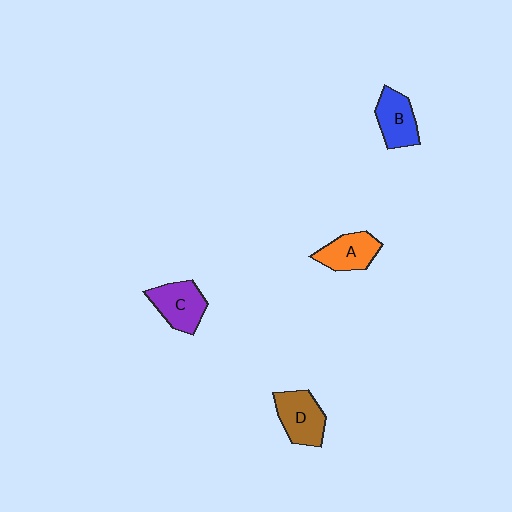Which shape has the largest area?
Shape D (brown).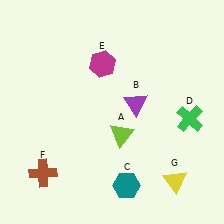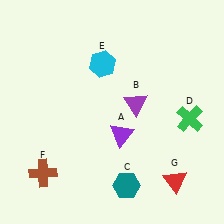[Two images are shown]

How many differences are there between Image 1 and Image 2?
There are 3 differences between the two images.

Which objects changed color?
A changed from lime to purple. E changed from magenta to cyan. G changed from yellow to red.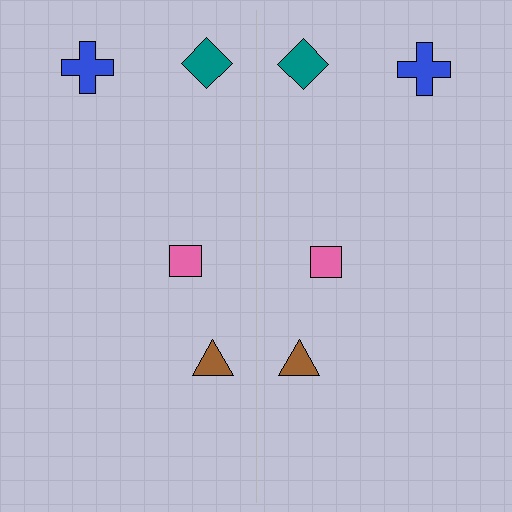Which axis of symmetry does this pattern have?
The pattern has a vertical axis of symmetry running through the center of the image.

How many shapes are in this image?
There are 8 shapes in this image.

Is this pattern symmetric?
Yes, this pattern has bilateral (reflection) symmetry.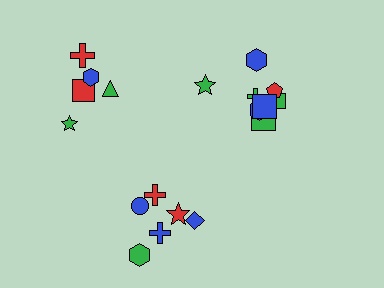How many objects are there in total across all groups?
There are 19 objects.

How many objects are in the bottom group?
There are 6 objects.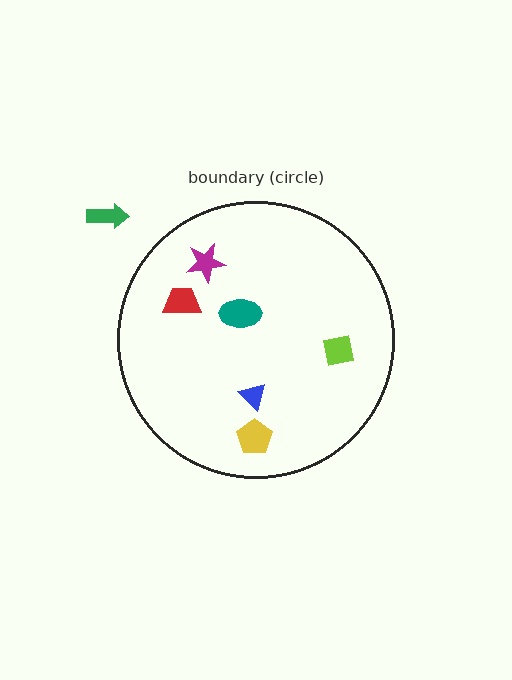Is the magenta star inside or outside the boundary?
Inside.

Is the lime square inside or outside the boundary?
Inside.